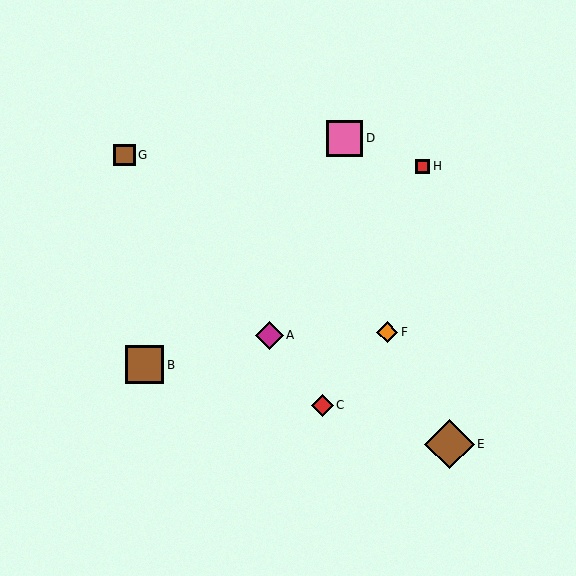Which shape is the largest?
The brown diamond (labeled E) is the largest.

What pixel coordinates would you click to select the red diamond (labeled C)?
Click at (322, 405) to select the red diamond C.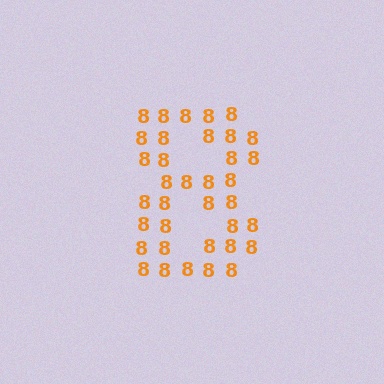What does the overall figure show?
The overall figure shows the digit 8.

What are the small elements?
The small elements are digit 8's.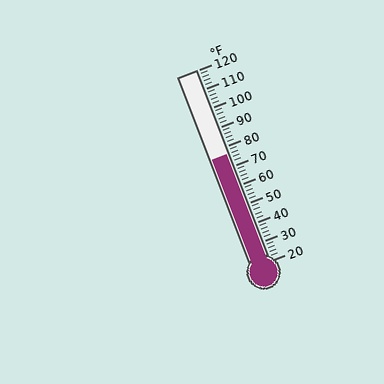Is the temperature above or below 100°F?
The temperature is below 100°F.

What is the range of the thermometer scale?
The thermometer scale ranges from 20°F to 120°F.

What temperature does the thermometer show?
The thermometer shows approximately 76°F.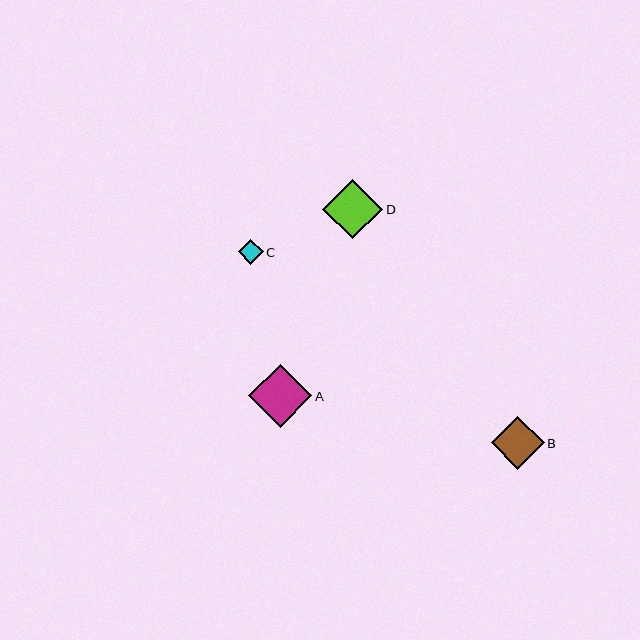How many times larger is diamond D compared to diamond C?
Diamond D is approximately 2.4 times the size of diamond C.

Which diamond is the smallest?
Diamond C is the smallest with a size of approximately 25 pixels.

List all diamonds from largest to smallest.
From largest to smallest: A, D, B, C.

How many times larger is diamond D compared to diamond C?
Diamond D is approximately 2.4 times the size of diamond C.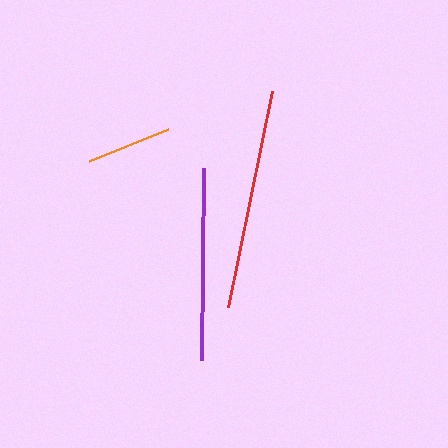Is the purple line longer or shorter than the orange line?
The purple line is longer than the orange line.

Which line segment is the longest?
The red line is the longest at approximately 220 pixels.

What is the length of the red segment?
The red segment is approximately 220 pixels long.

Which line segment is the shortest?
The orange line is the shortest at approximately 85 pixels.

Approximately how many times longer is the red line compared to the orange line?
The red line is approximately 2.6 times the length of the orange line.